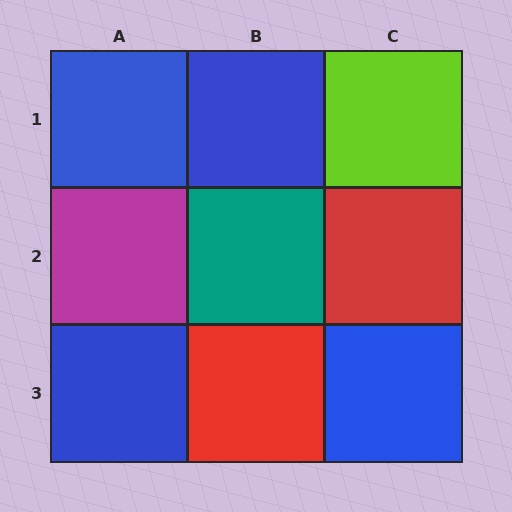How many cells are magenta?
1 cell is magenta.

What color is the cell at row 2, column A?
Magenta.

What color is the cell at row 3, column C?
Blue.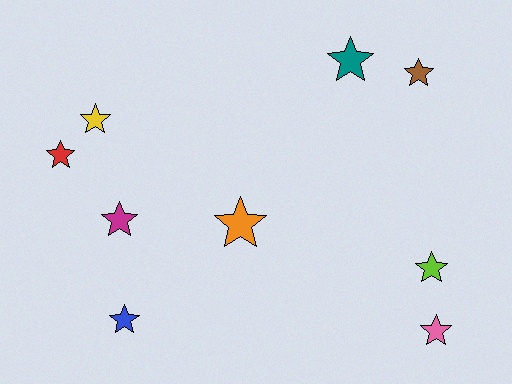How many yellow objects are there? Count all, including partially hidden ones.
There is 1 yellow object.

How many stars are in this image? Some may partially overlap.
There are 9 stars.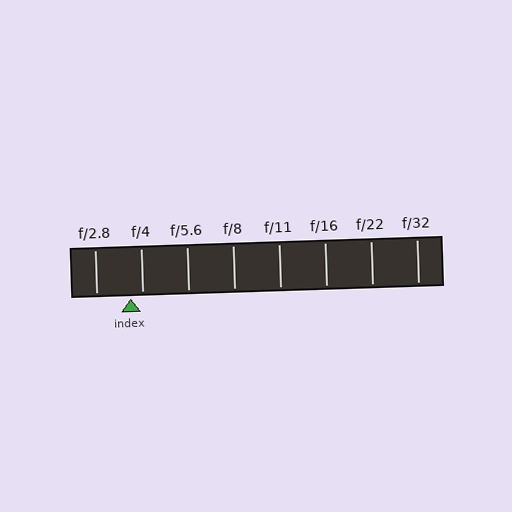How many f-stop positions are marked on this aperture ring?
There are 8 f-stop positions marked.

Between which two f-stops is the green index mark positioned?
The index mark is between f/2.8 and f/4.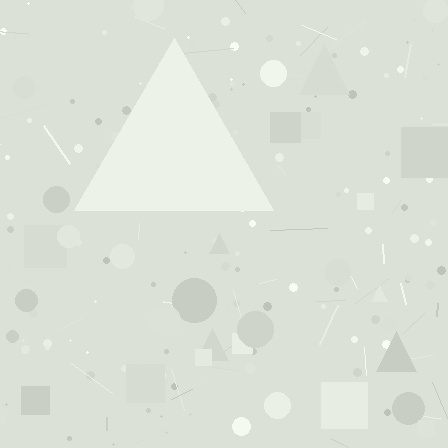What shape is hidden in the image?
A triangle is hidden in the image.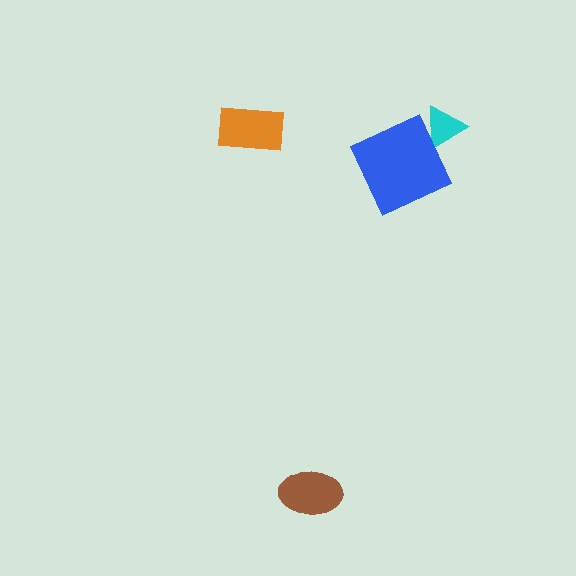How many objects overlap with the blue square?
1 object overlaps with the blue square.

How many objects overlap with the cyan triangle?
1 object overlaps with the cyan triangle.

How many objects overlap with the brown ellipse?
0 objects overlap with the brown ellipse.